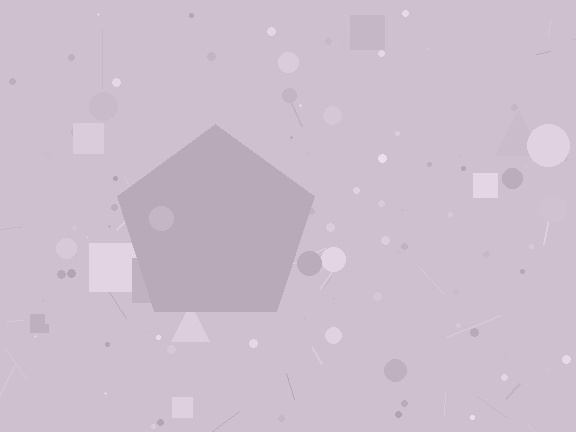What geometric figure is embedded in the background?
A pentagon is embedded in the background.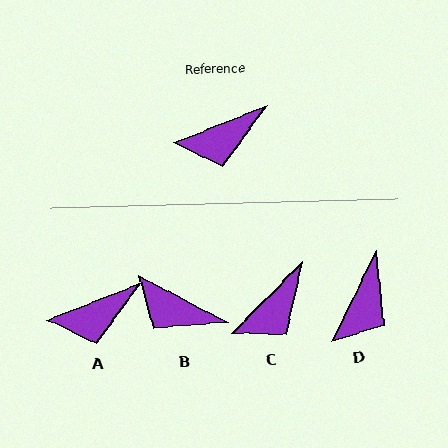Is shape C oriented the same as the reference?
No, it is off by about 24 degrees.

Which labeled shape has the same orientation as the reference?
A.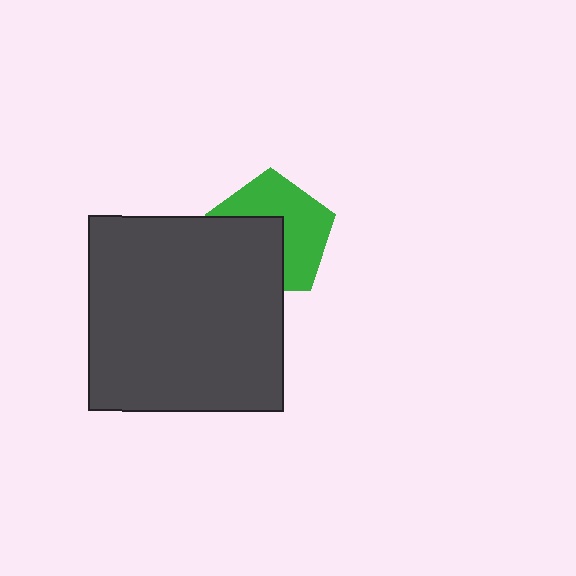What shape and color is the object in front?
The object in front is a dark gray square.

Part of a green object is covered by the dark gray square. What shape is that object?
It is a pentagon.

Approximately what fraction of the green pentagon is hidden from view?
Roughly 44% of the green pentagon is hidden behind the dark gray square.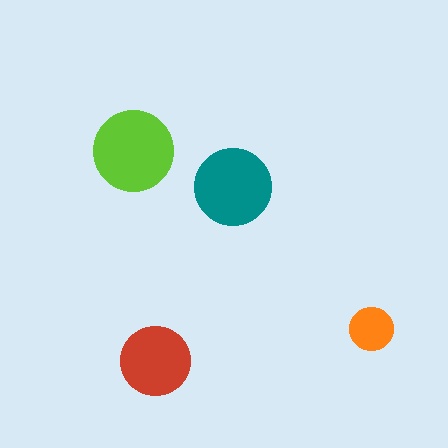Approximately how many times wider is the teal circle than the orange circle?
About 2 times wider.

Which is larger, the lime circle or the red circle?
The lime one.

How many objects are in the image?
There are 4 objects in the image.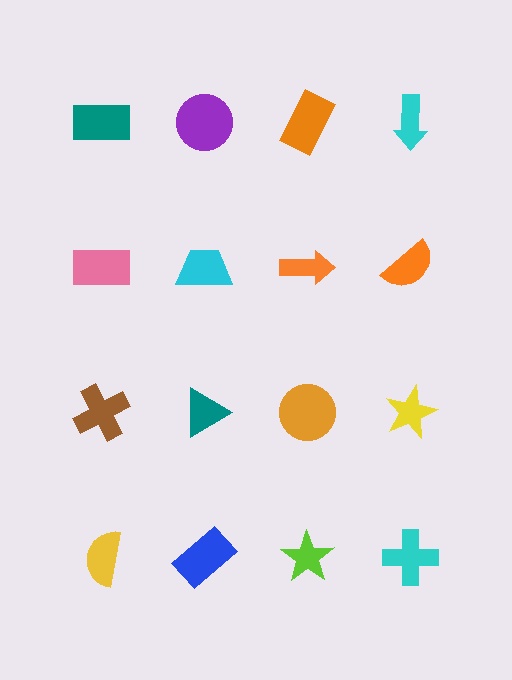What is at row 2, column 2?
A cyan trapezoid.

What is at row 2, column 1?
A pink rectangle.